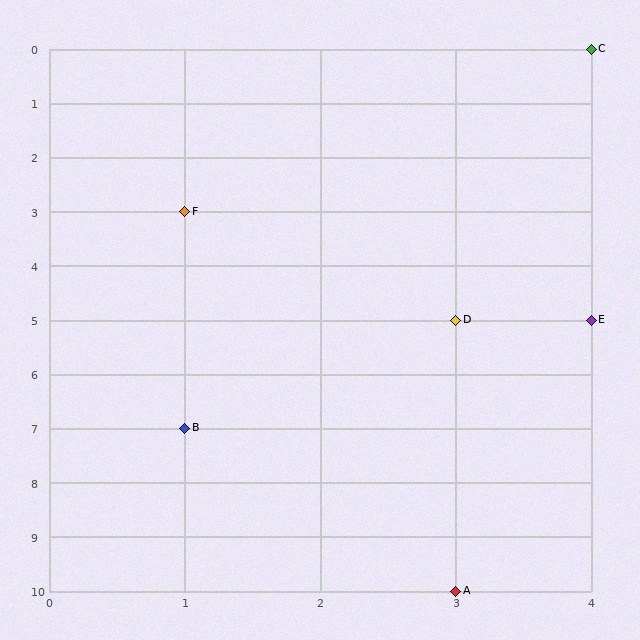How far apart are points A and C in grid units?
Points A and C are 1 column and 10 rows apart (about 10.0 grid units diagonally).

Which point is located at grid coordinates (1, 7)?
Point B is at (1, 7).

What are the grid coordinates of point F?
Point F is at grid coordinates (1, 3).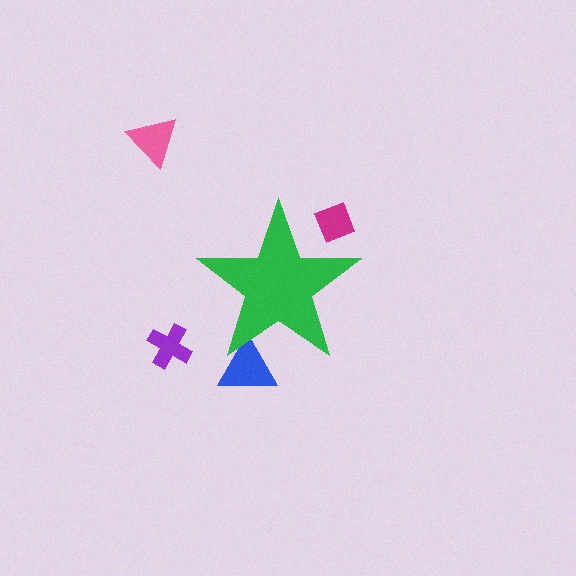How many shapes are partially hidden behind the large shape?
2 shapes are partially hidden.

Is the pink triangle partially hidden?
No, the pink triangle is fully visible.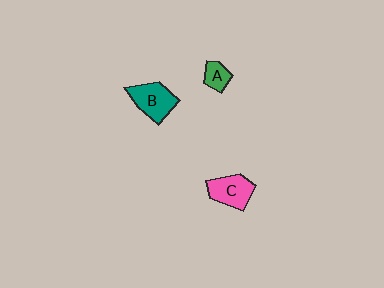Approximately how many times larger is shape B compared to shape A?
Approximately 2.0 times.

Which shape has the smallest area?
Shape A (green).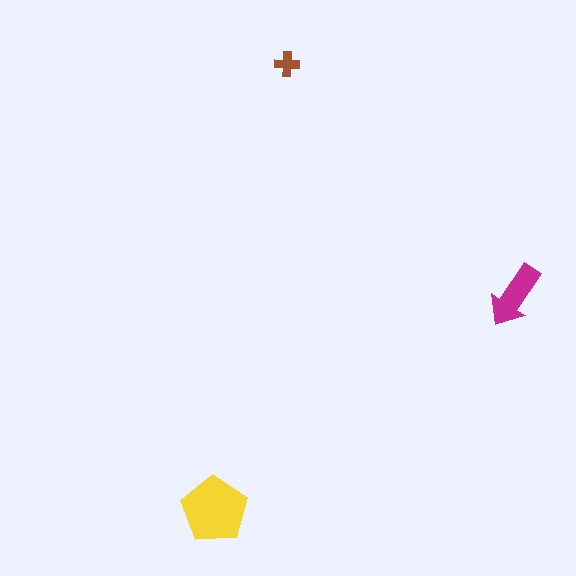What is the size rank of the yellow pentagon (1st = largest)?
1st.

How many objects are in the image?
There are 3 objects in the image.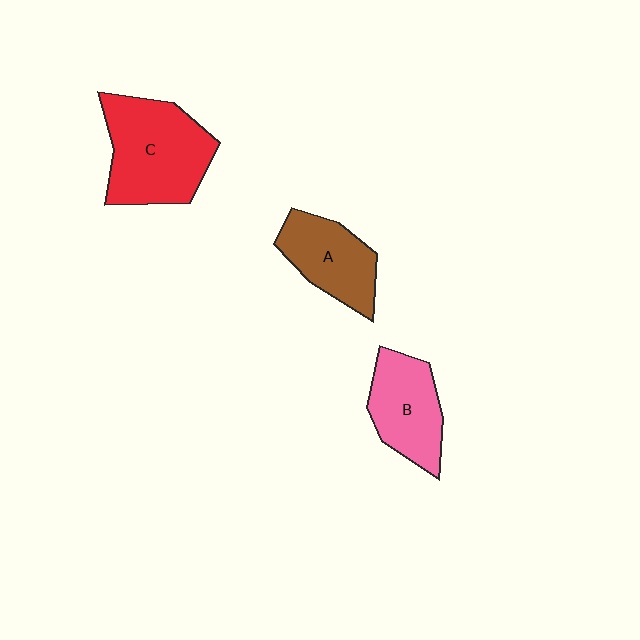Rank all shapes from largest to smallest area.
From largest to smallest: C (red), B (pink), A (brown).